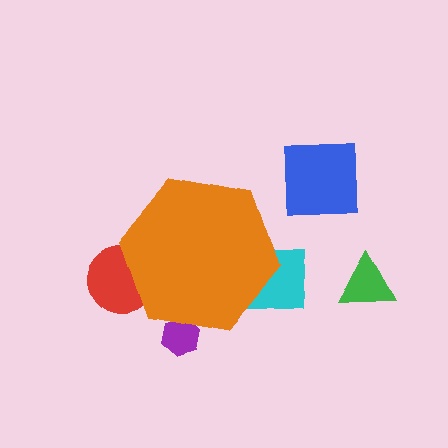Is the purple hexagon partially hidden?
Yes, the purple hexagon is partially hidden behind the orange hexagon.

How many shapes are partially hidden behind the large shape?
3 shapes are partially hidden.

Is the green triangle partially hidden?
No, the green triangle is fully visible.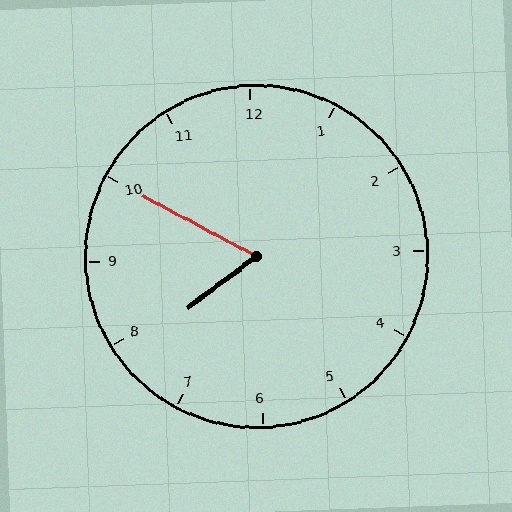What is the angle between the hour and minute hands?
Approximately 65 degrees.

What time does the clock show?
7:50.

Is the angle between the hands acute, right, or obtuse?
It is acute.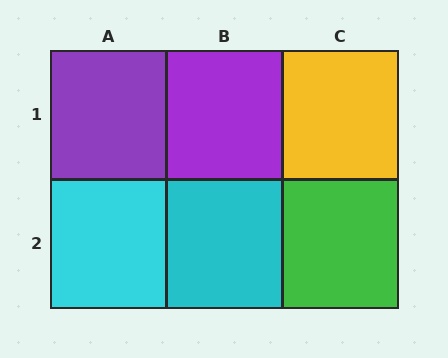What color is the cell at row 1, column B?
Purple.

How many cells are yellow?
1 cell is yellow.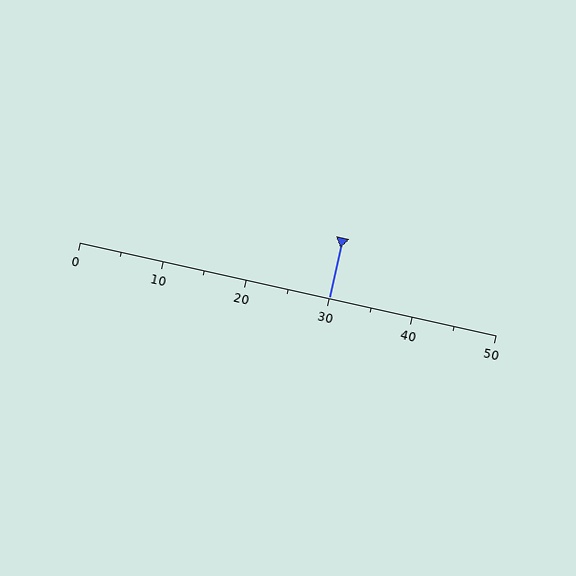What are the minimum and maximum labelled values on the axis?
The axis runs from 0 to 50.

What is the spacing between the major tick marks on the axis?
The major ticks are spaced 10 apart.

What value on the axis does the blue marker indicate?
The marker indicates approximately 30.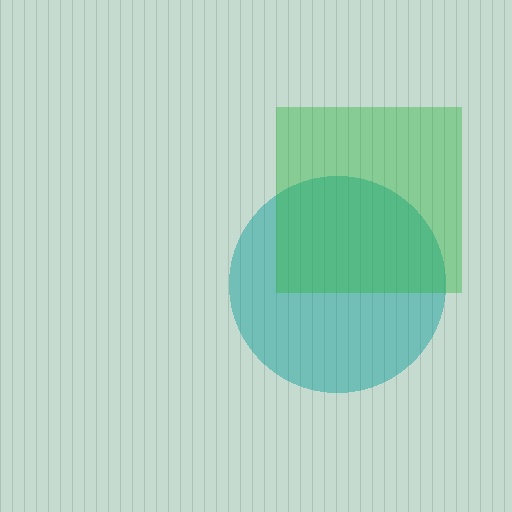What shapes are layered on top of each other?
The layered shapes are: a teal circle, a green square.